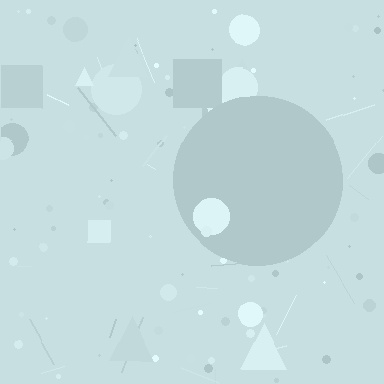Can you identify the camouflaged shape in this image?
The camouflaged shape is a circle.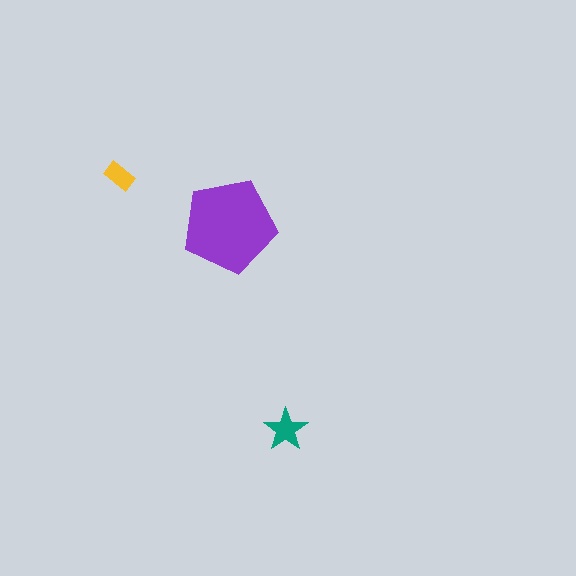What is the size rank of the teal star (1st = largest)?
2nd.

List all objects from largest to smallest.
The purple pentagon, the teal star, the yellow rectangle.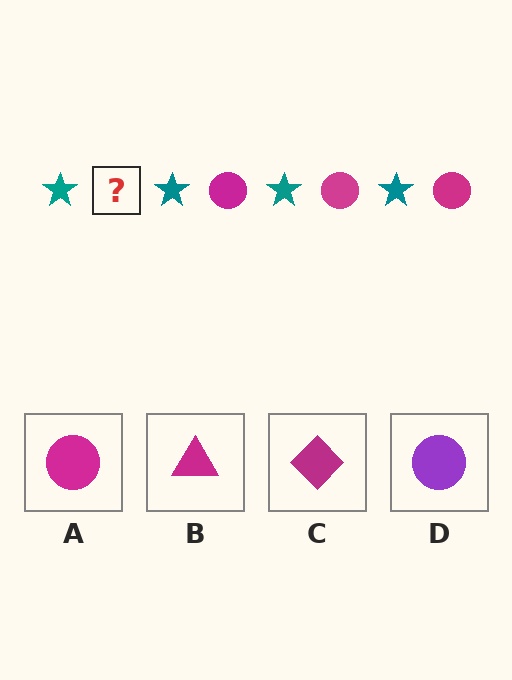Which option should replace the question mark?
Option A.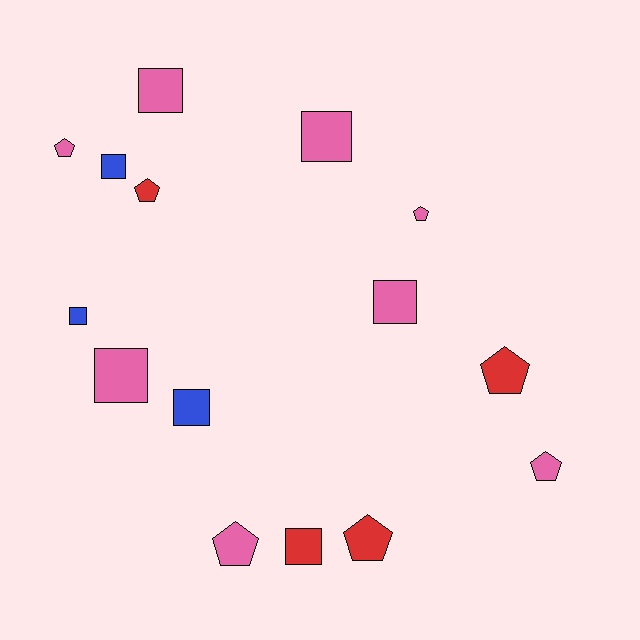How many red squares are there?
There is 1 red square.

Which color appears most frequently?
Pink, with 8 objects.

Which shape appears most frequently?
Square, with 8 objects.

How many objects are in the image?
There are 15 objects.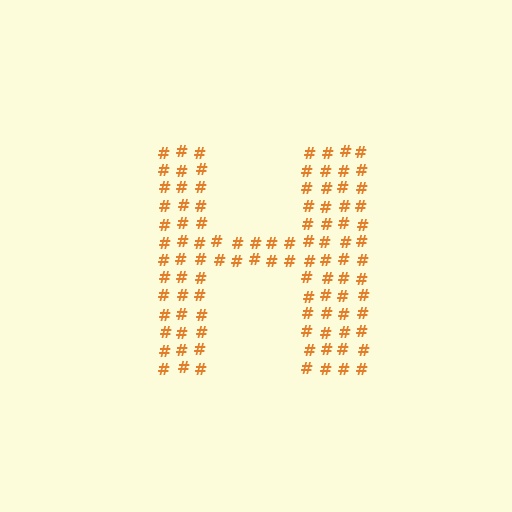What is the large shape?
The large shape is the letter H.